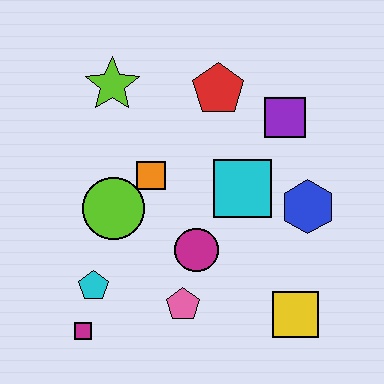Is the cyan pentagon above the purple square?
No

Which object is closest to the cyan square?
The blue hexagon is closest to the cyan square.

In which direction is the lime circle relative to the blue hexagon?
The lime circle is to the left of the blue hexagon.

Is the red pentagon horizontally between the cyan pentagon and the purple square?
Yes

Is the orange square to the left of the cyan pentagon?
No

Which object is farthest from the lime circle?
The yellow square is farthest from the lime circle.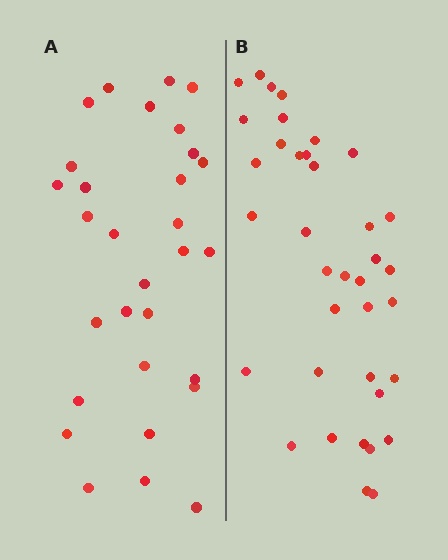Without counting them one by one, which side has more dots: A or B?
Region B (the right region) has more dots.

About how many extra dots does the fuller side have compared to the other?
Region B has roughly 8 or so more dots than region A.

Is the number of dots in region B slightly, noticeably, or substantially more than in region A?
Region B has only slightly more — the two regions are fairly close. The ratio is roughly 1.2 to 1.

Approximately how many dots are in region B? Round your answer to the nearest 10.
About 40 dots. (The exact count is 37, which rounds to 40.)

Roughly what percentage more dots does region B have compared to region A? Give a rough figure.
About 25% more.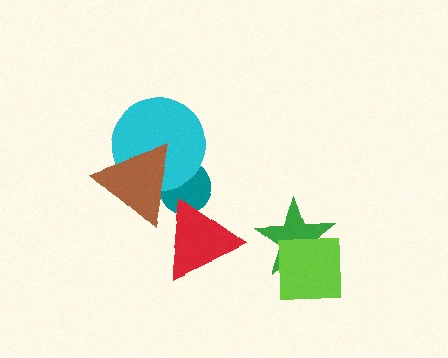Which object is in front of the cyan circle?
The brown triangle is in front of the cyan circle.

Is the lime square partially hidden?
No, no other shape covers it.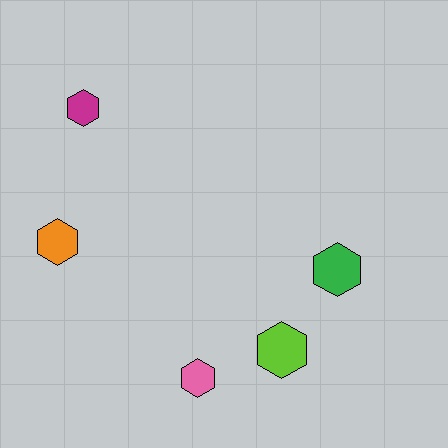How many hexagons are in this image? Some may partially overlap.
There are 5 hexagons.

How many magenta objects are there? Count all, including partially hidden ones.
There is 1 magenta object.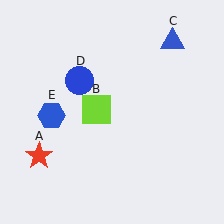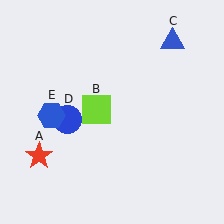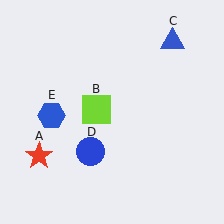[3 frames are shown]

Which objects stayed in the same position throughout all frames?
Red star (object A) and lime square (object B) and blue triangle (object C) and blue hexagon (object E) remained stationary.